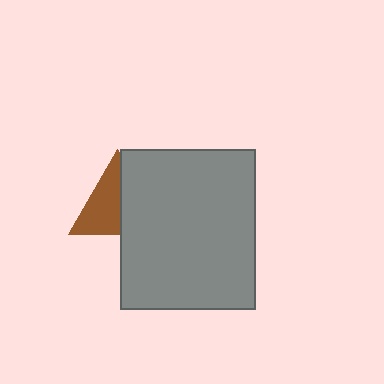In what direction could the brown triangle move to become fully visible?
The brown triangle could move left. That would shift it out from behind the gray rectangle entirely.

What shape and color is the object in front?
The object in front is a gray rectangle.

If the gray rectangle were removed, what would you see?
You would see the complete brown triangle.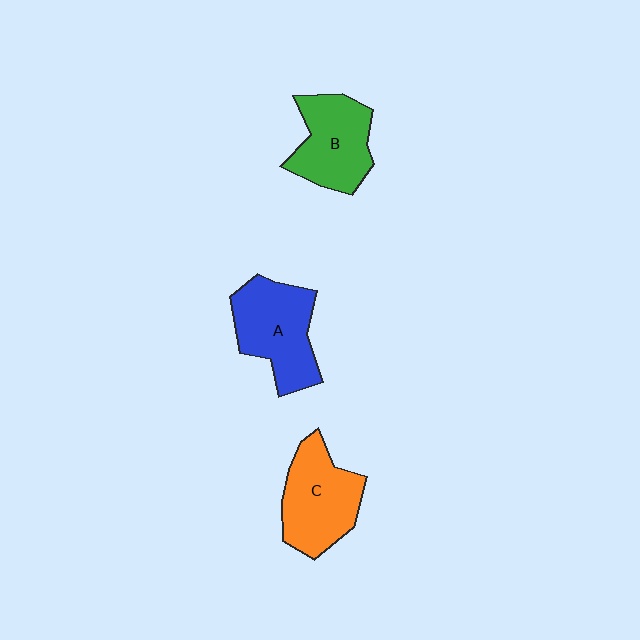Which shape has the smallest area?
Shape B (green).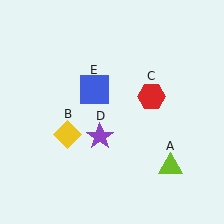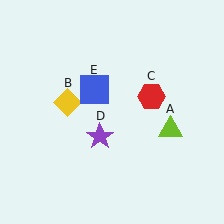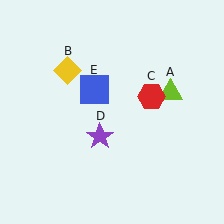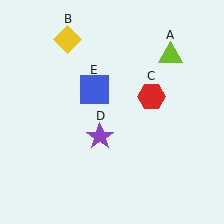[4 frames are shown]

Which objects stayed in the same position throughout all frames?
Red hexagon (object C) and purple star (object D) and blue square (object E) remained stationary.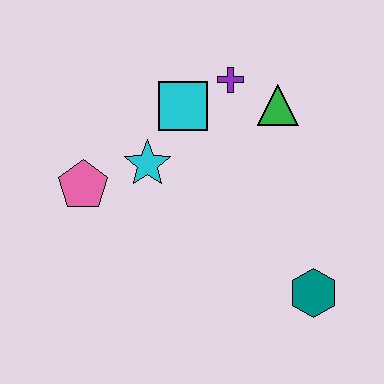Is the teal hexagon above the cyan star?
No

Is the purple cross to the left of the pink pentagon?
No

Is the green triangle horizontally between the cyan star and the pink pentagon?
No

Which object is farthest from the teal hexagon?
The pink pentagon is farthest from the teal hexagon.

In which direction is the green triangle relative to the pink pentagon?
The green triangle is to the right of the pink pentagon.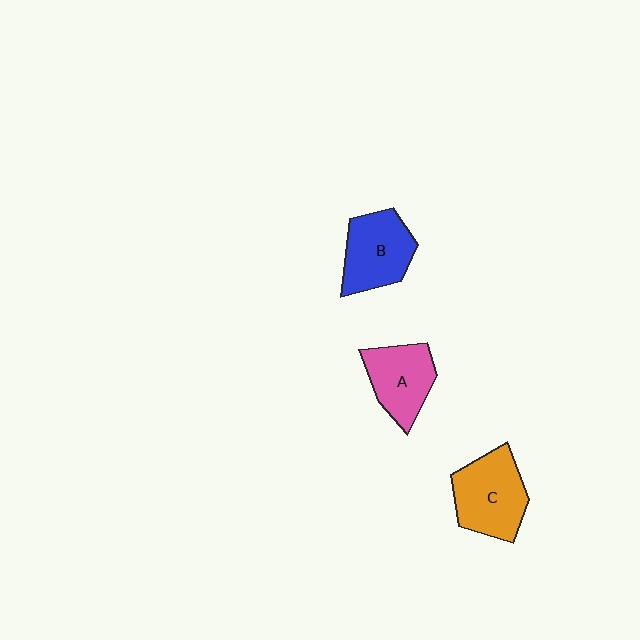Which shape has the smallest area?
Shape A (pink).